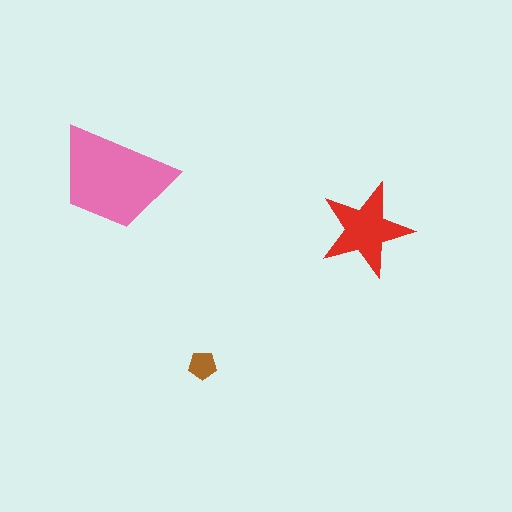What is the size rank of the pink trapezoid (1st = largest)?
1st.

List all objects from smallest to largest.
The brown pentagon, the red star, the pink trapezoid.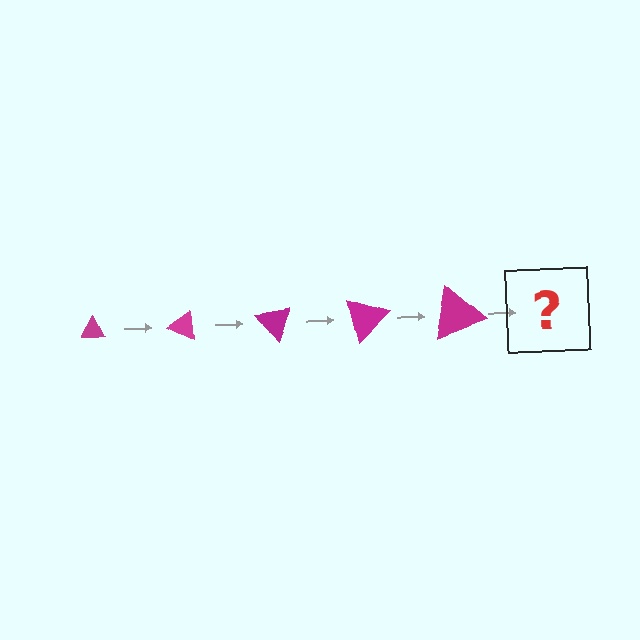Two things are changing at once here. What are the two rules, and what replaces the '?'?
The two rules are that the triangle grows larger each step and it rotates 25 degrees each step. The '?' should be a triangle, larger than the previous one and rotated 125 degrees from the start.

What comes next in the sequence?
The next element should be a triangle, larger than the previous one and rotated 125 degrees from the start.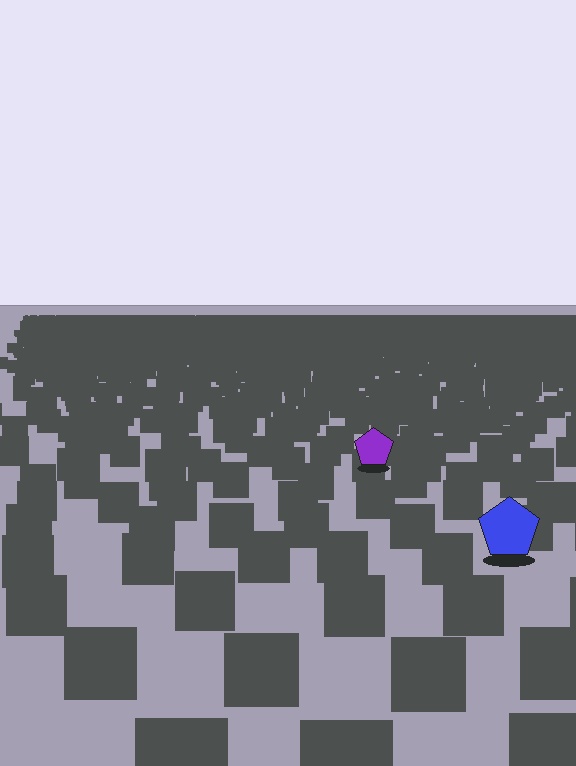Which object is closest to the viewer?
The blue pentagon is closest. The texture marks near it are larger and more spread out.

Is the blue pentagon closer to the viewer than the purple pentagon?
Yes. The blue pentagon is closer — you can tell from the texture gradient: the ground texture is coarser near it.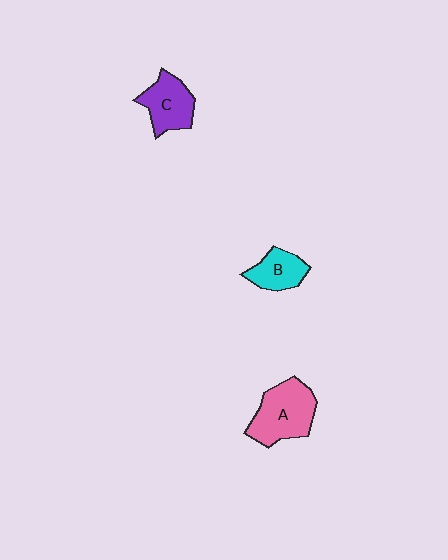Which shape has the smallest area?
Shape B (cyan).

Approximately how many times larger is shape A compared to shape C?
Approximately 1.3 times.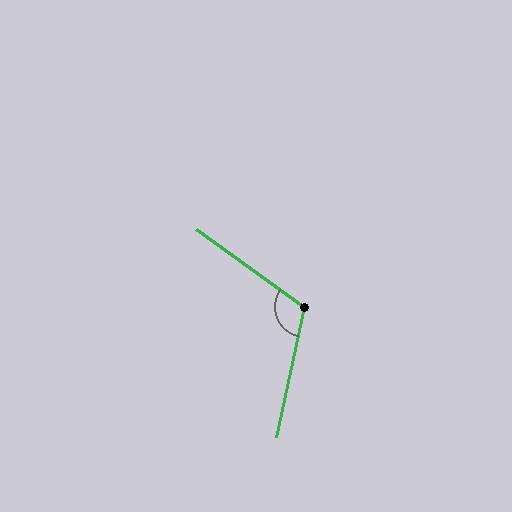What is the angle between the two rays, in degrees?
Approximately 114 degrees.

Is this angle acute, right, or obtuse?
It is obtuse.